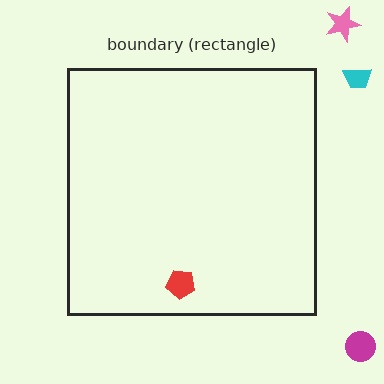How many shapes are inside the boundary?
1 inside, 3 outside.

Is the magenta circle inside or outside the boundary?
Outside.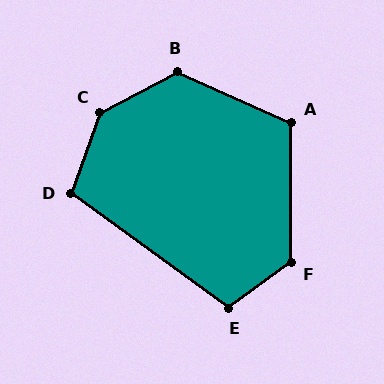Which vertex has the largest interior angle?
C, at approximately 138 degrees.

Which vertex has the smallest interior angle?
D, at approximately 106 degrees.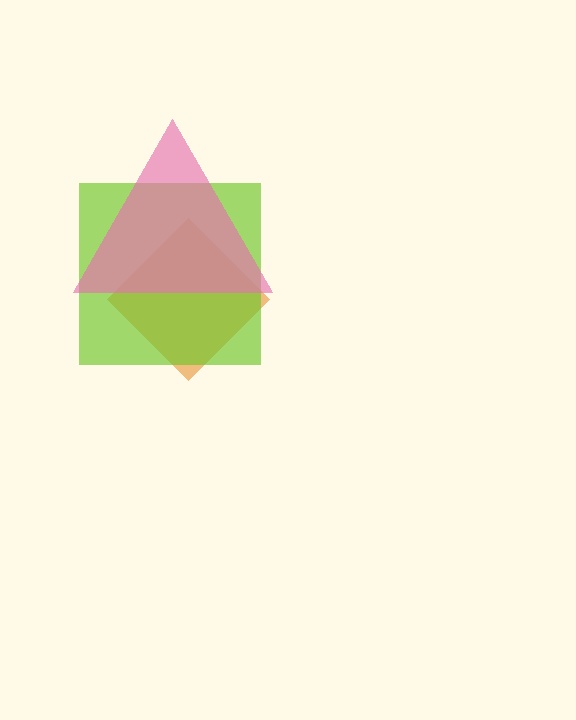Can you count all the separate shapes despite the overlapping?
Yes, there are 3 separate shapes.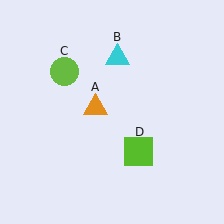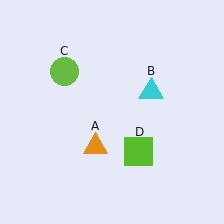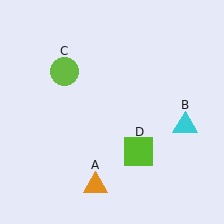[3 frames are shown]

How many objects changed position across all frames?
2 objects changed position: orange triangle (object A), cyan triangle (object B).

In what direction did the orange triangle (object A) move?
The orange triangle (object A) moved down.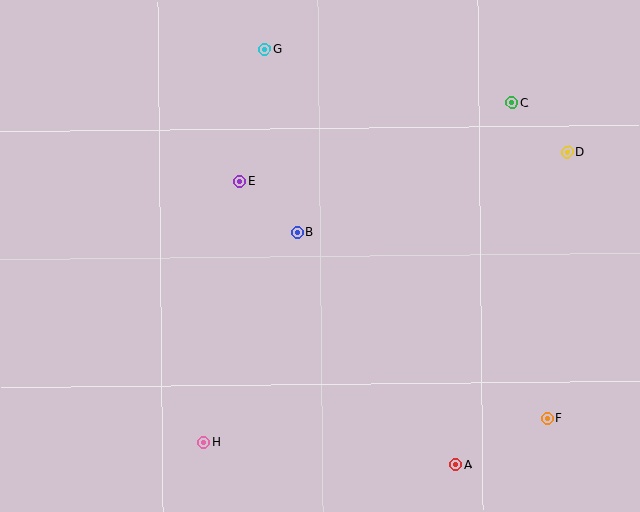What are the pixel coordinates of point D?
Point D is at (567, 152).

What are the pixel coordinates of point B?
Point B is at (297, 233).